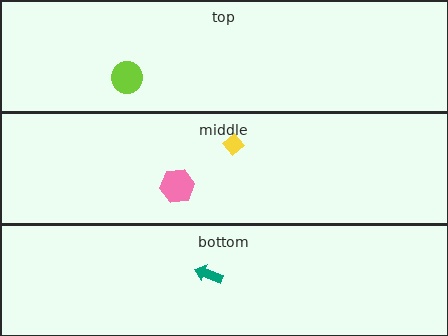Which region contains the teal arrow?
The bottom region.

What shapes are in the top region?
The lime circle.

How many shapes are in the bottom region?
1.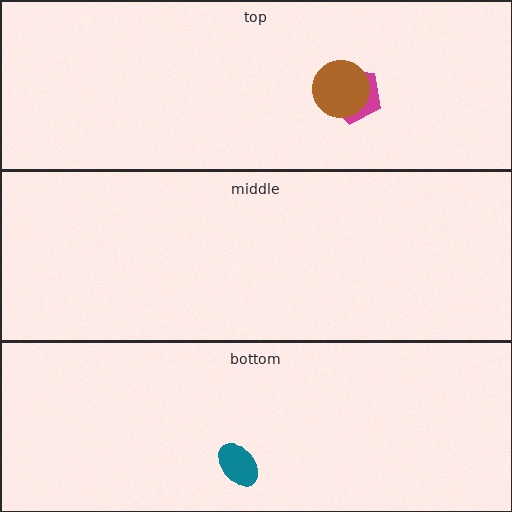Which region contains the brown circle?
The top region.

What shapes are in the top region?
The magenta pentagon, the brown circle.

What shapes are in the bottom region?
The teal ellipse.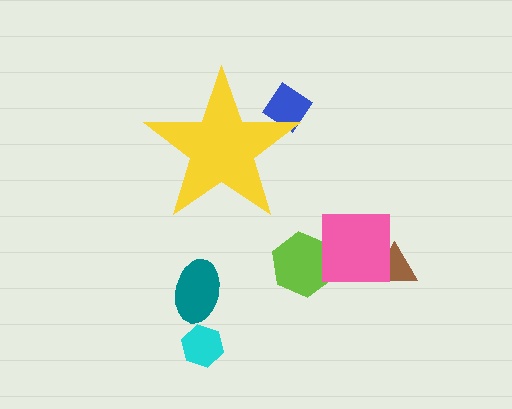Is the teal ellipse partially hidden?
No, the teal ellipse is fully visible.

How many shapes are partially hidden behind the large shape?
1 shape is partially hidden.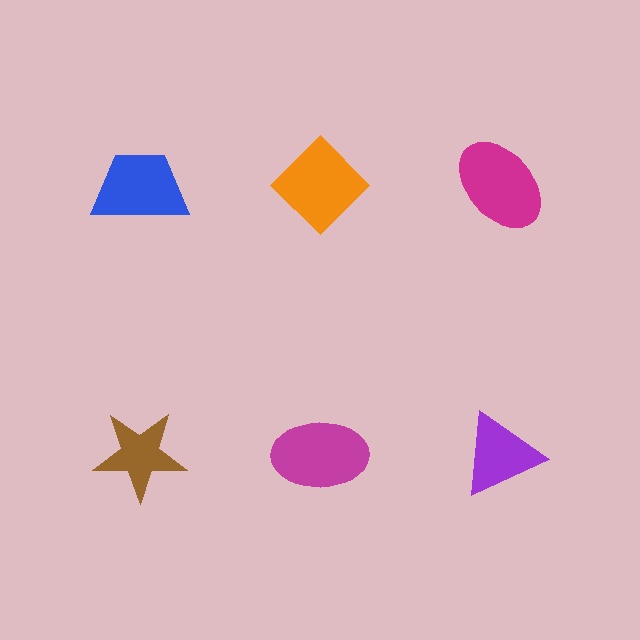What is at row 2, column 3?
A purple triangle.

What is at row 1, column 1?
A blue trapezoid.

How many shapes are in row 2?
3 shapes.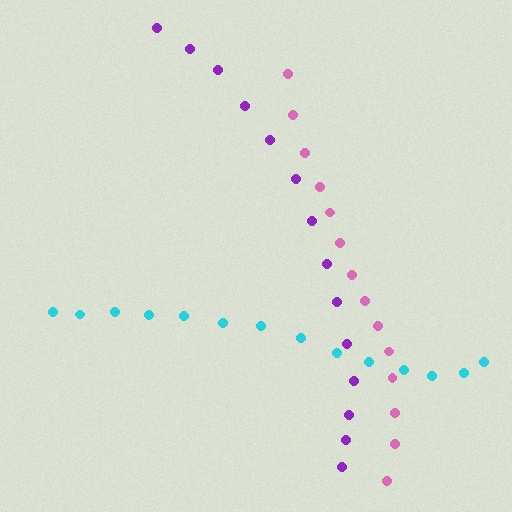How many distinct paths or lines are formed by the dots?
There are 3 distinct paths.